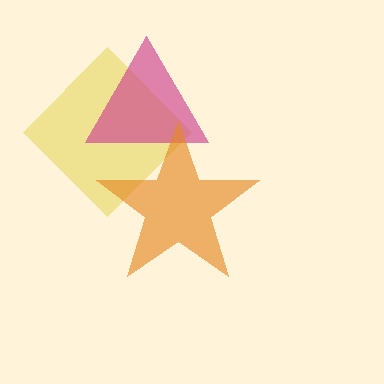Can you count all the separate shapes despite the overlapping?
Yes, there are 3 separate shapes.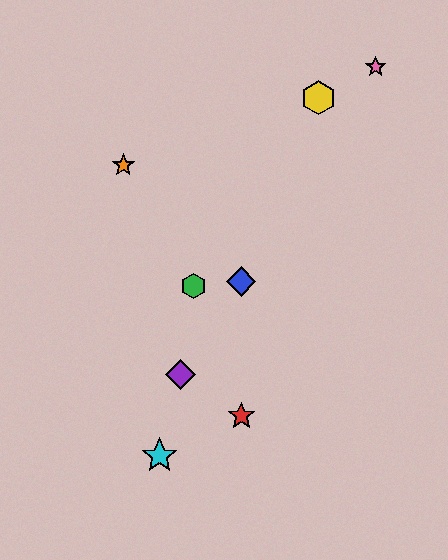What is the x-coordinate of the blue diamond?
The blue diamond is at x≈241.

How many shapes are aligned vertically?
2 shapes (the red star, the blue diamond) are aligned vertically.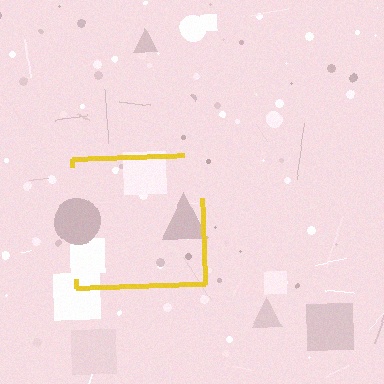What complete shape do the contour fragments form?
The contour fragments form a square.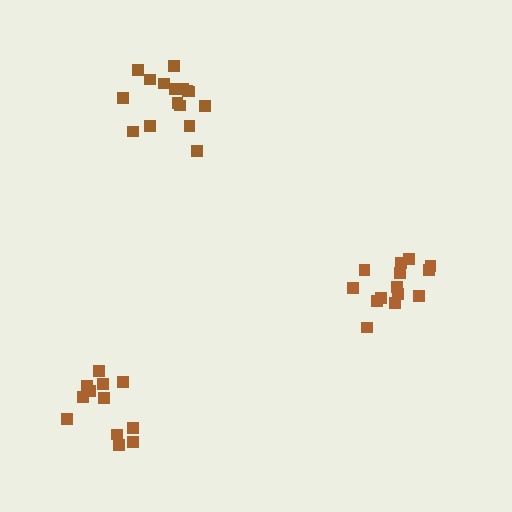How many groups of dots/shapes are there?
There are 3 groups.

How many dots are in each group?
Group 1: 14 dots, Group 2: 16 dots, Group 3: 12 dots (42 total).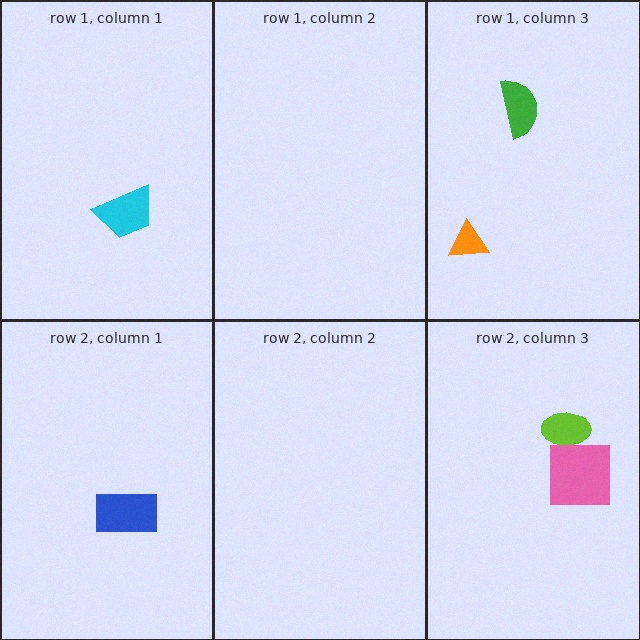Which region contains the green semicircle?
The row 1, column 3 region.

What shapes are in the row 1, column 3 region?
The orange triangle, the green semicircle.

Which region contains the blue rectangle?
The row 2, column 1 region.